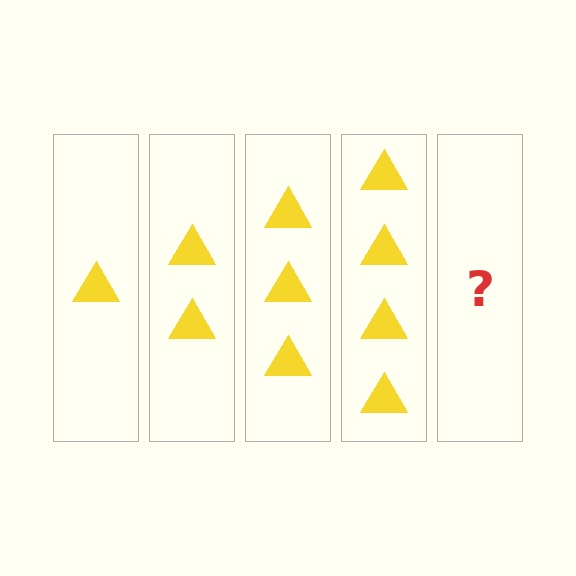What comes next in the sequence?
The next element should be 5 triangles.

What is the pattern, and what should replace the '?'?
The pattern is that each step adds one more triangle. The '?' should be 5 triangles.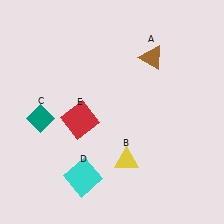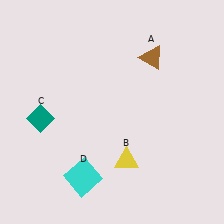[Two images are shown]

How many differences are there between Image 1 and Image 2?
There is 1 difference between the two images.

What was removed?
The red square (E) was removed in Image 2.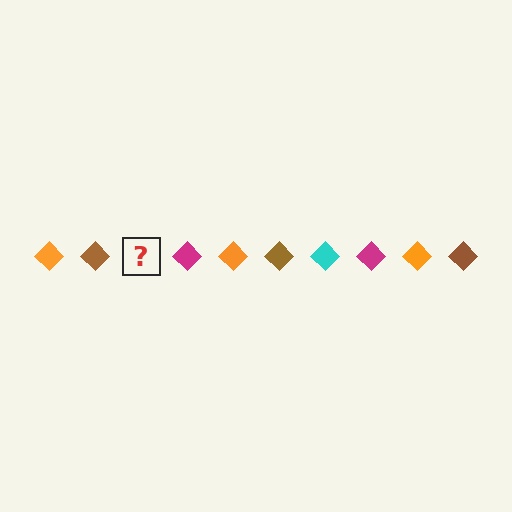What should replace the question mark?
The question mark should be replaced with a cyan diamond.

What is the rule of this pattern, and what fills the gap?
The rule is that the pattern cycles through orange, brown, cyan, magenta diamonds. The gap should be filled with a cyan diamond.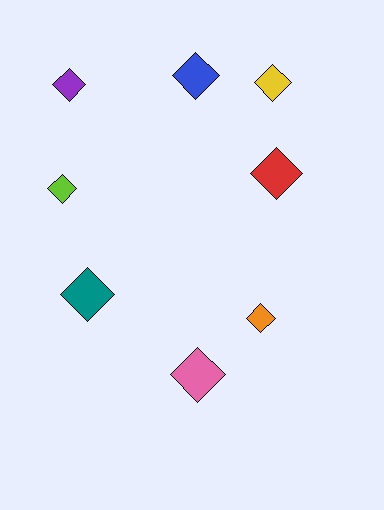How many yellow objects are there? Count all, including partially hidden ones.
There is 1 yellow object.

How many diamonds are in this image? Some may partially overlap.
There are 8 diamonds.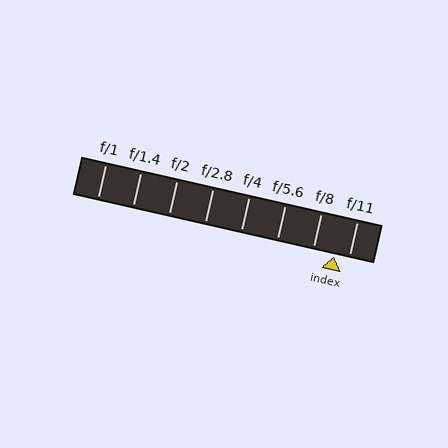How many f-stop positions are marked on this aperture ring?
There are 8 f-stop positions marked.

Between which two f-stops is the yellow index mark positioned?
The index mark is between f/8 and f/11.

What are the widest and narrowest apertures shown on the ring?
The widest aperture shown is f/1 and the narrowest is f/11.